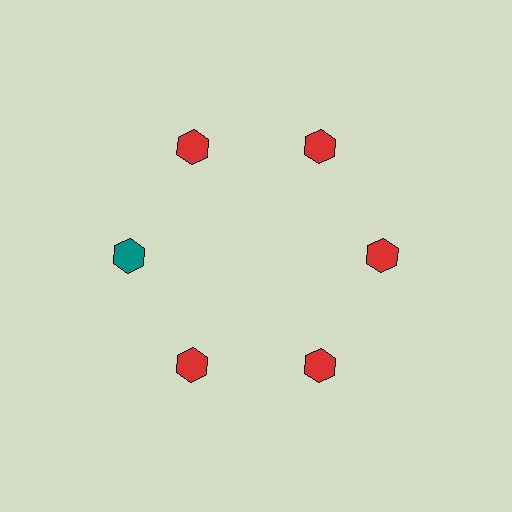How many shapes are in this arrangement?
There are 6 shapes arranged in a ring pattern.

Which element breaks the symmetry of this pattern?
The teal hexagon at roughly the 9 o'clock position breaks the symmetry. All other shapes are red hexagons.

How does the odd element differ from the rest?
It has a different color: teal instead of red.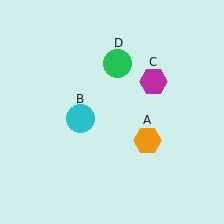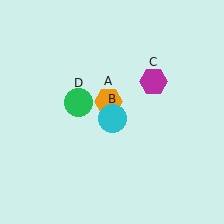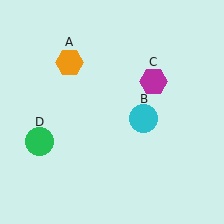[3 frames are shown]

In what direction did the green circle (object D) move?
The green circle (object D) moved down and to the left.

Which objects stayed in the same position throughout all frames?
Magenta hexagon (object C) remained stationary.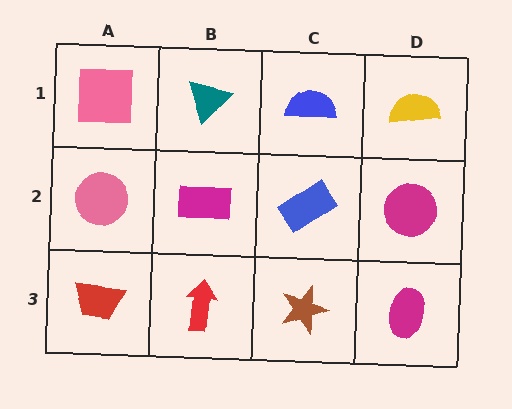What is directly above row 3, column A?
A pink circle.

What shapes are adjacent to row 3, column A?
A pink circle (row 2, column A), a red arrow (row 3, column B).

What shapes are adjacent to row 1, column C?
A blue rectangle (row 2, column C), a teal triangle (row 1, column B), a yellow semicircle (row 1, column D).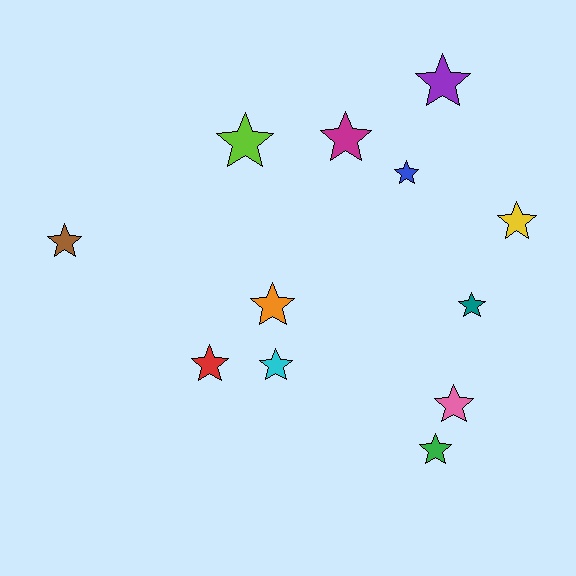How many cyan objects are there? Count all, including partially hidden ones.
There is 1 cyan object.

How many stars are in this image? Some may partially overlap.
There are 12 stars.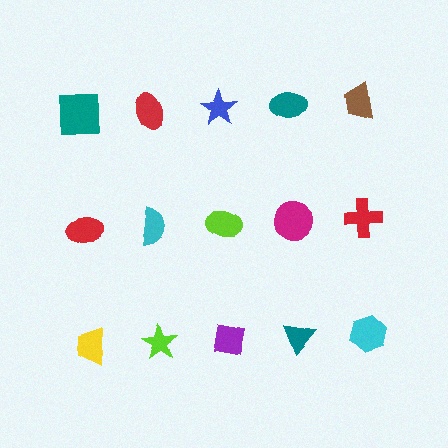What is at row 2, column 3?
A lime ellipse.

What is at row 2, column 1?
A red ellipse.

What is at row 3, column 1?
A yellow trapezoid.